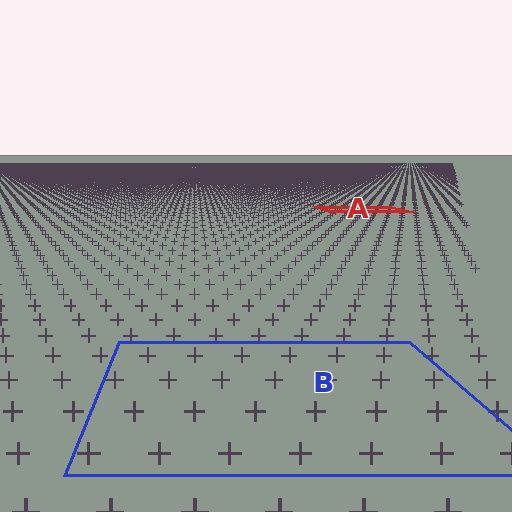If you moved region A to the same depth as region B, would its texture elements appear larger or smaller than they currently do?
They would appear larger. At a closer depth, the same texture elements are projected at a bigger on-screen size.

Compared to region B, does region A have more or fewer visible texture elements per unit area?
Region A has more texture elements per unit area — they are packed more densely because it is farther away.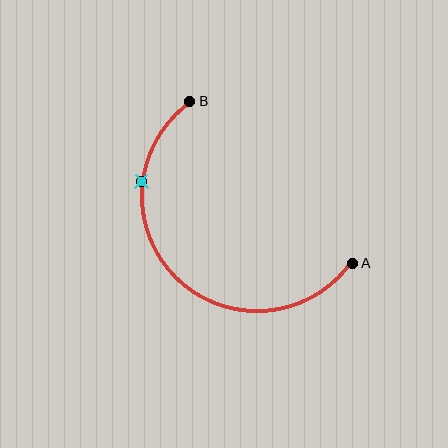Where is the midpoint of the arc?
The arc midpoint is the point on the curve farthest from the straight line joining A and B. It sits below and to the left of that line.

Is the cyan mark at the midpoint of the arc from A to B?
No. The cyan mark lies on the arc but is closer to endpoint B. The arc midpoint would be at the point on the curve equidistant along the arc from both A and B.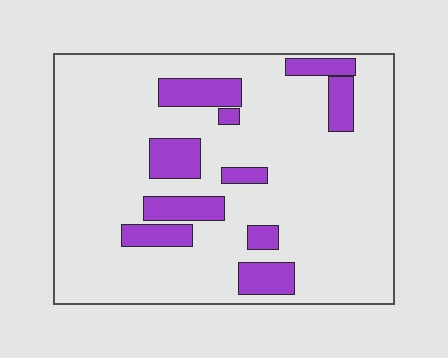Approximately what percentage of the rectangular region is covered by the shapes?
Approximately 15%.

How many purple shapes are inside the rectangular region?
10.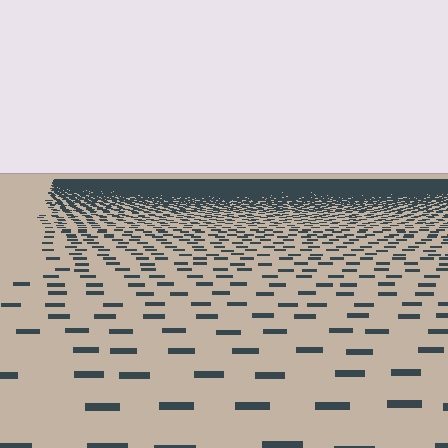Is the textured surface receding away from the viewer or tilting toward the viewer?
The surface is receding away from the viewer. Texture elements get smaller and denser toward the top.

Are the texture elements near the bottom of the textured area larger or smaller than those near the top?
Larger. Near the bottom, elements are closer to the viewer and appear at a bigger on-screen size.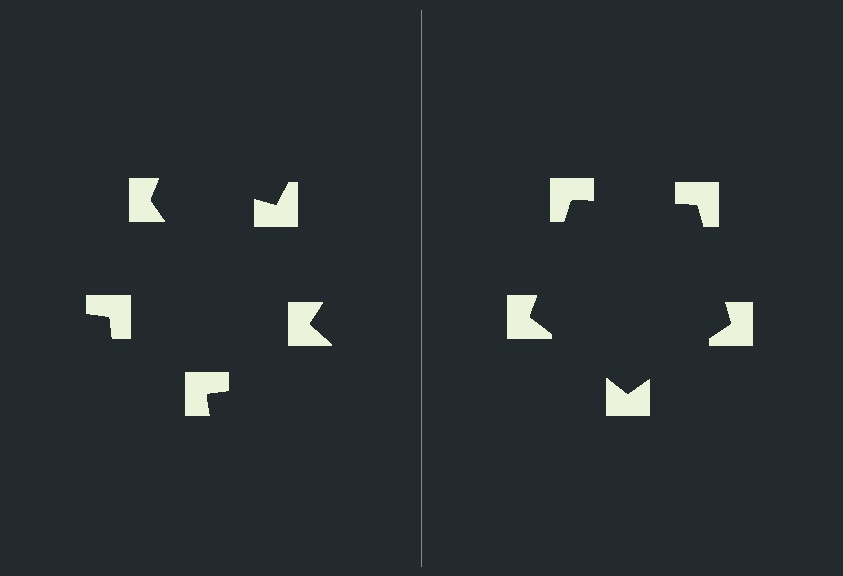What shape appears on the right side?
An illusory pentagon.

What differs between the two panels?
The notched squares are positioned identically on both sides; only the wedge orientations differ. On the right they align to a pentagon; on the left they are misaligned.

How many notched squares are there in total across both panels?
10 — 5 on each side.